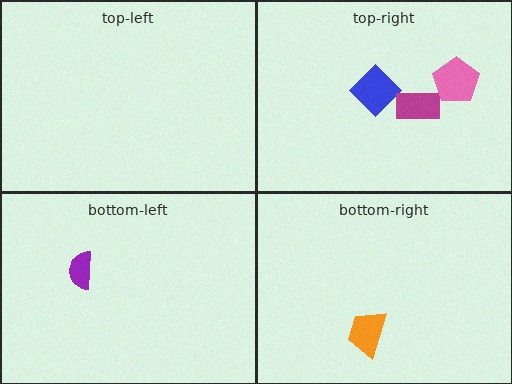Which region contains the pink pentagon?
The top-right region.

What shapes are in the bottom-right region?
The orange trapezoid.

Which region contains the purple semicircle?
The bottom-left region.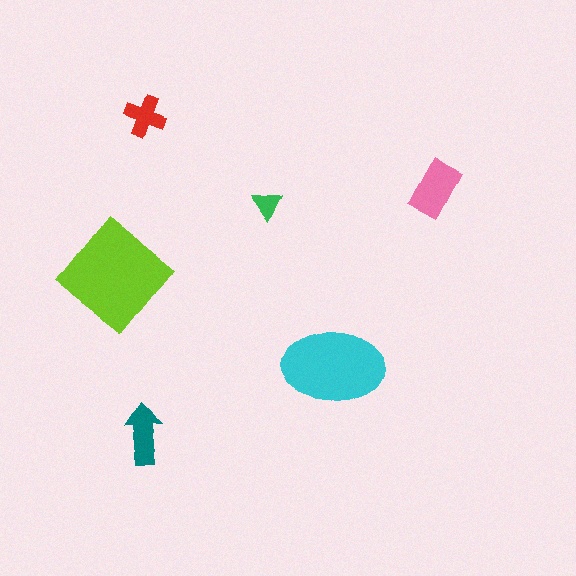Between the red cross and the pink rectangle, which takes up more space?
The pink rectangle.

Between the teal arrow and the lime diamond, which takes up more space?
The lime diamond.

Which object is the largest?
The lime diamond.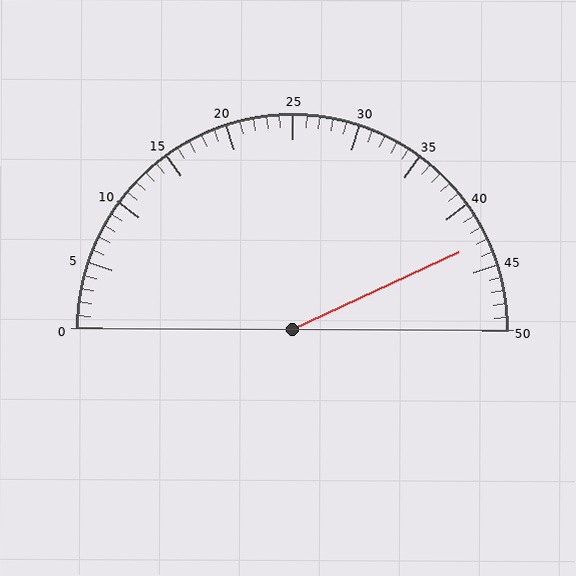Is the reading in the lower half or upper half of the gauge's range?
The reading is in the upper half of the range (0 to 50).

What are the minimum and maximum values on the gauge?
The gauge ranges from 0 to 50.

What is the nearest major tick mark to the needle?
The nearest major tick mark is 45.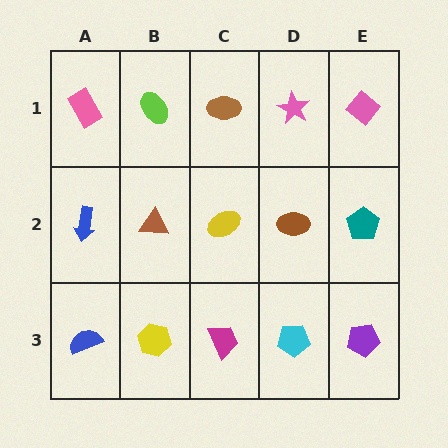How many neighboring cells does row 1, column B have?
3.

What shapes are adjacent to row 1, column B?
A brown triangle (row 2, column B), a pink rectangle (row 1, column A), a brown ellipse (row 1, column C).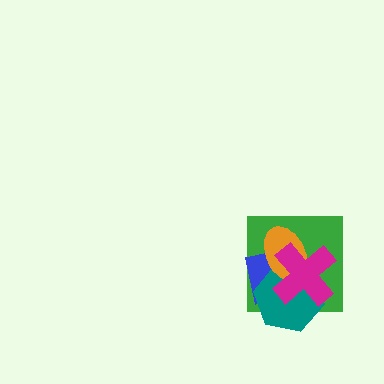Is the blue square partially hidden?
Yes, it is partially covered by another shape.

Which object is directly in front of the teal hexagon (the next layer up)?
The orange ellipse is directly in front of the teal hexagon.